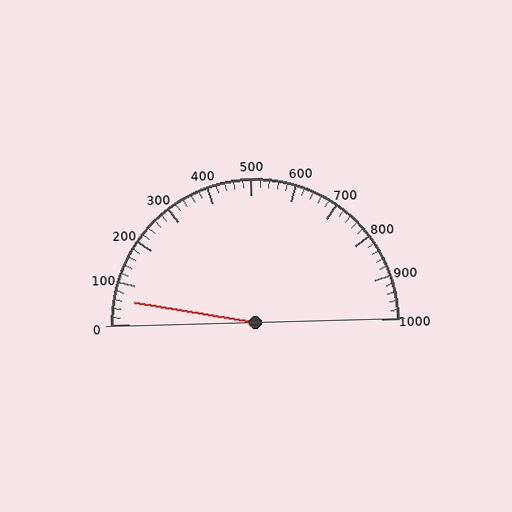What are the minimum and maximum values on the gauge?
The gauge ranges from 0 to 1000.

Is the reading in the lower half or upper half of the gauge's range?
The reading is in the lower half of the range (0 to 1000).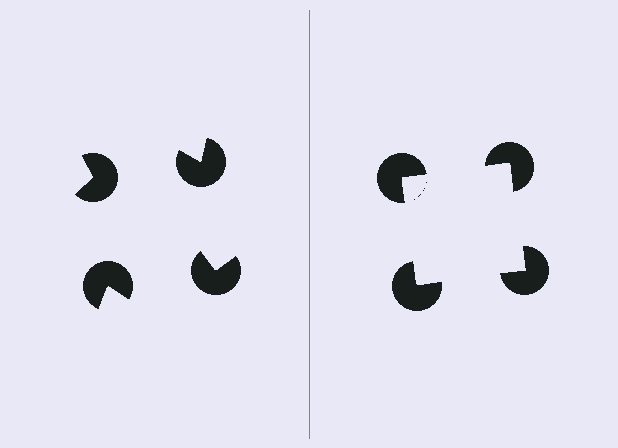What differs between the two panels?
The pac-man discs are positioned identically on both sides; only the wedge orientations differ. On the right they align to a square; on the left they are misaligned.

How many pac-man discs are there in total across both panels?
8 — 4 on each side.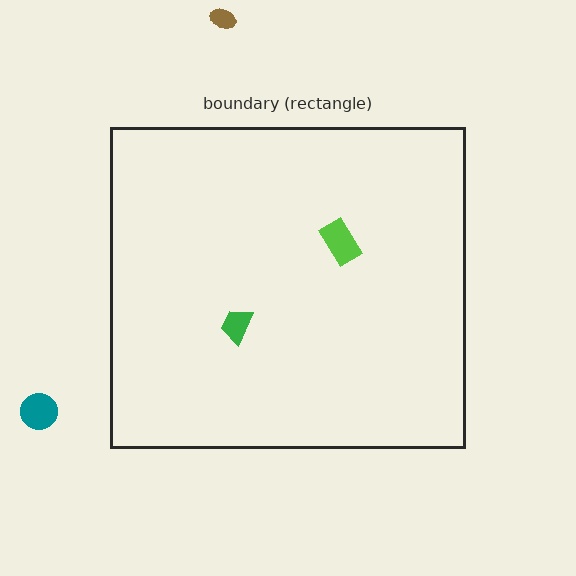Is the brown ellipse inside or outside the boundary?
Outside.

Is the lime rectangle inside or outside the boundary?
Inside.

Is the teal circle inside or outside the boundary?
Outside.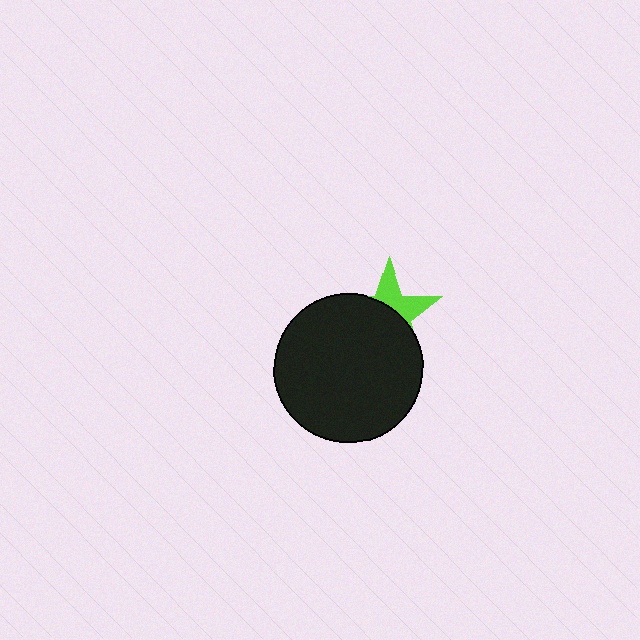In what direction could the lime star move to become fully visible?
The lime star could move up. That would shift it out from behind the black circle entirely.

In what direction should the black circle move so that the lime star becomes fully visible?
The black circle should move down. That is the shortest direction to clear the overlap and leave the lime star fully visible.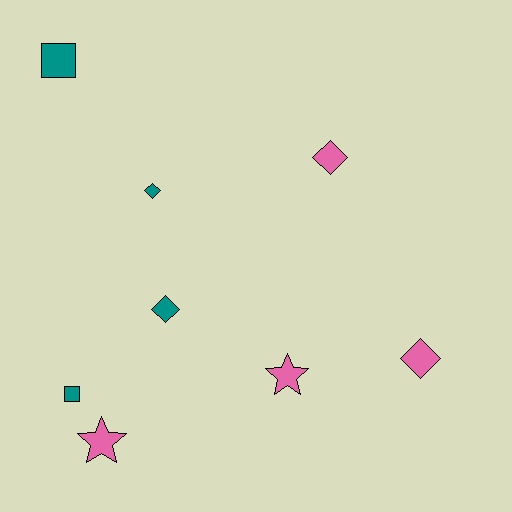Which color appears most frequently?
Teal, with 4 objects.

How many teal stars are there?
There are no teal stars.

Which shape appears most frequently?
Diamond, with 4 objects.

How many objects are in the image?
There are 8 objects.